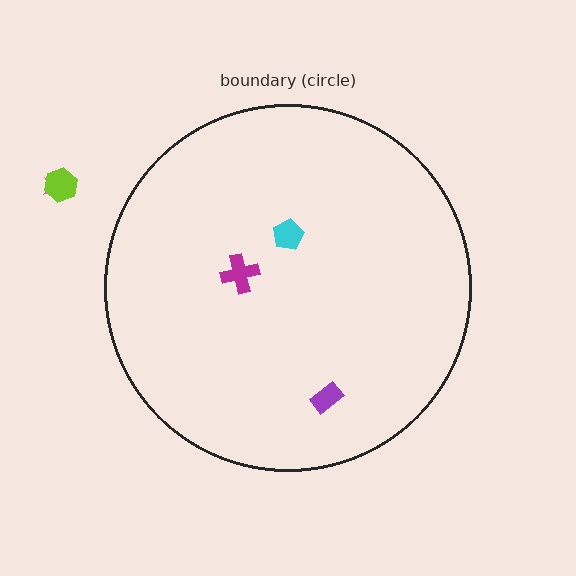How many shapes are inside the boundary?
3 inside, 2 outside.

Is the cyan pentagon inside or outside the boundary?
Inside.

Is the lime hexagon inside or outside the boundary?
Outside.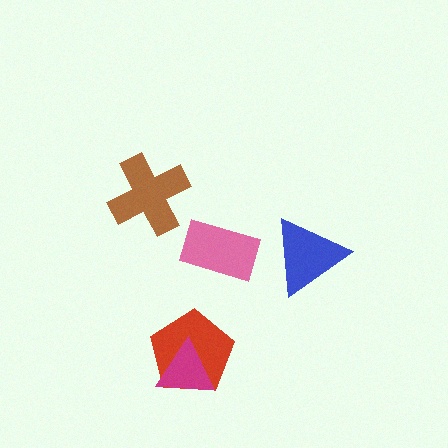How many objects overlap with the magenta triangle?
1 object overlaps with the magenta triangle.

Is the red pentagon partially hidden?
Yes, it is partially covered by another shape.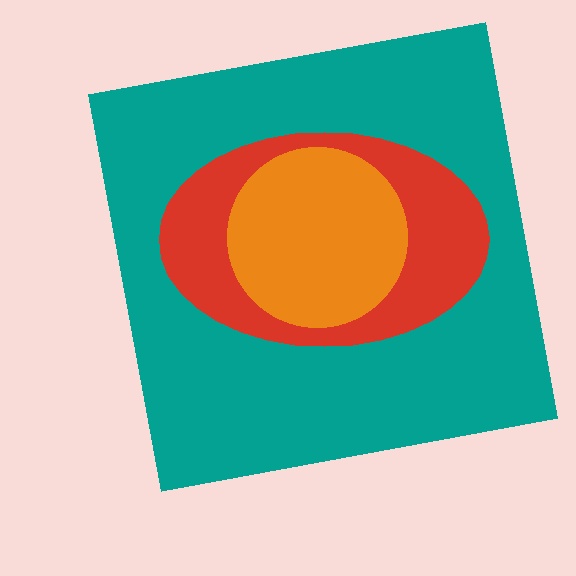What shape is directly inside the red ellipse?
The orange circle.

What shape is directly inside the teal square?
The red ellipse.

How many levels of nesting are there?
3.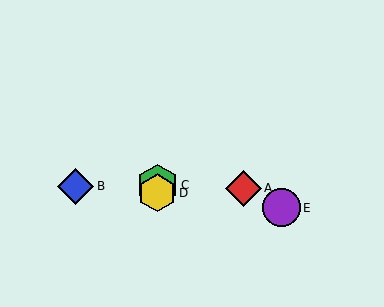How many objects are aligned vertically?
2 objects (C, D) are aligned vertically.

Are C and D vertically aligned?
Yes, both are at x≈157.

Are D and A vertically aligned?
No, D is at x≈157 and A is at x≈243.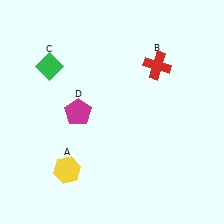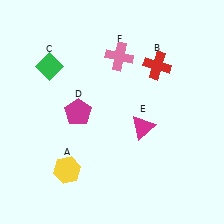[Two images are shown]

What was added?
A magenta triangle (E), a pink cross (F) were added in Image 2.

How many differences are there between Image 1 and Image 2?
There are 2 differences between the two images.